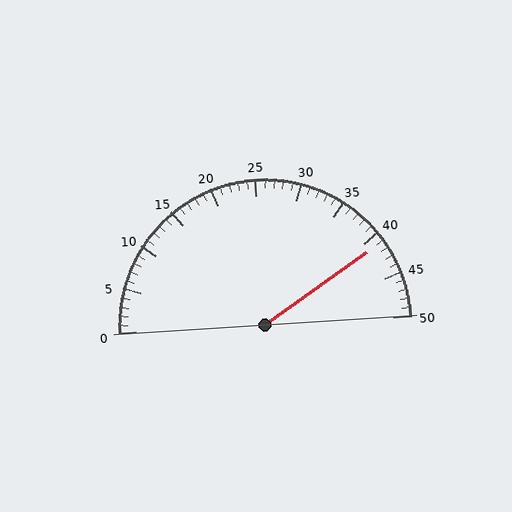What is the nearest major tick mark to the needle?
The nearest major tick mark is 40.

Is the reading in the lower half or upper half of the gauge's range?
The reading is in the upper half of the range (0 to 50).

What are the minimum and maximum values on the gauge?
The gauge ranges from 0 to 50.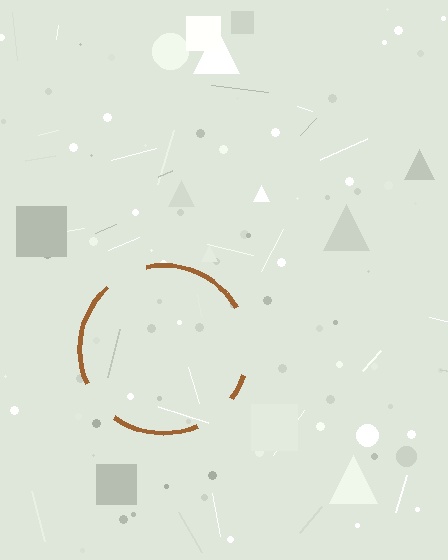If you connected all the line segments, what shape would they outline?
They would outline a circle.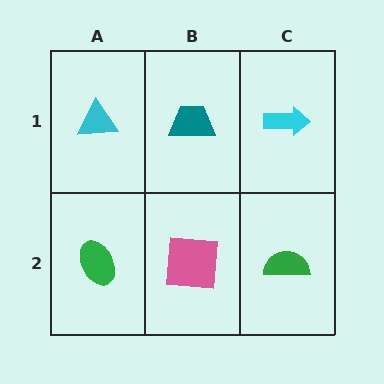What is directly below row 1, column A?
A green ellipse.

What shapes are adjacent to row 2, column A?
A cyan triangle (row 1, column A), a pink square (row 2, column B).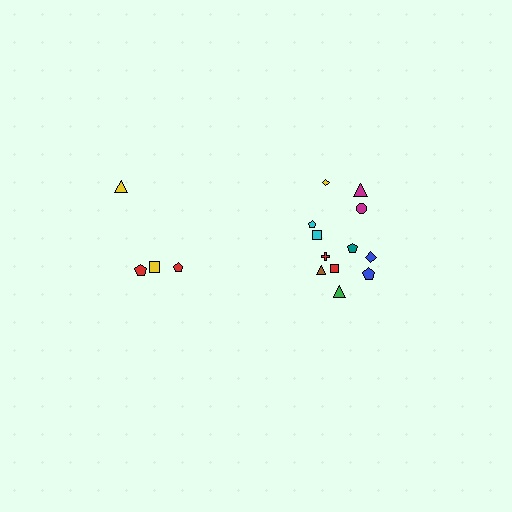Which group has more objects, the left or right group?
The right group.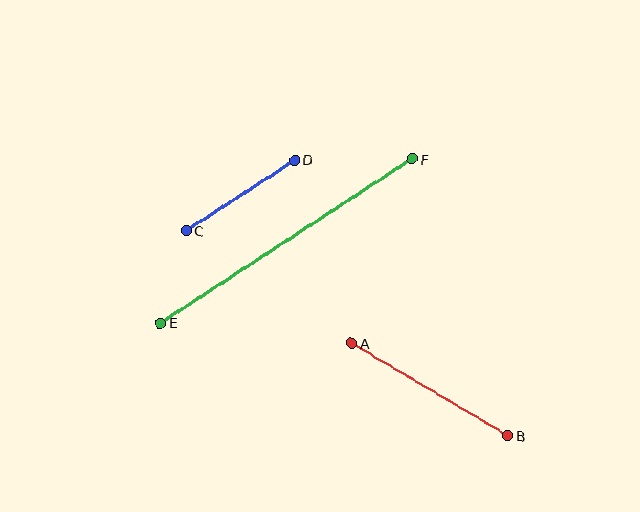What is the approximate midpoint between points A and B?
The midpoint is at approximately (430, 390) pixels.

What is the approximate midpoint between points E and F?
The midpoint is at approximately (286, 241) pixels.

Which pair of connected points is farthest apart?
Points E and F are farthest apart.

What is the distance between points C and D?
The distance is approximately 130 pixels.